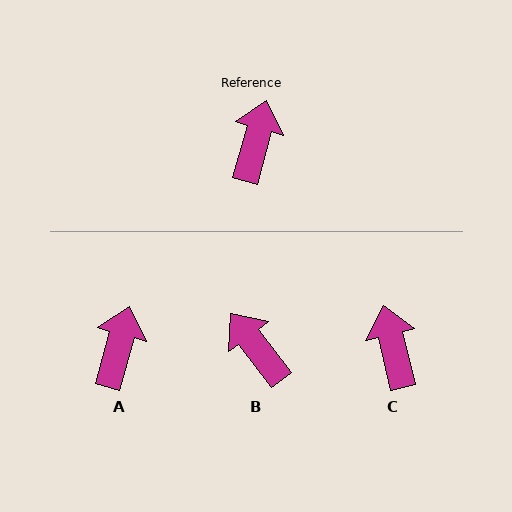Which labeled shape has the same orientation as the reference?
A.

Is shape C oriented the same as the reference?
No, it is off by about 29 degrees.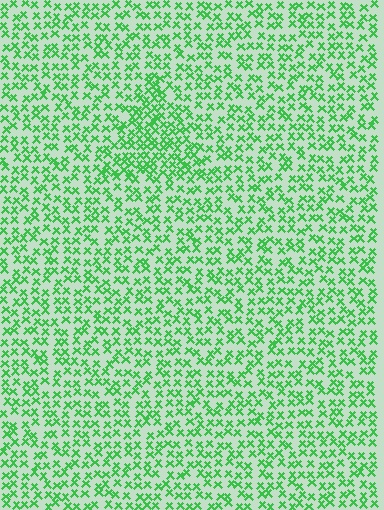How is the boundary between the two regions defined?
The boundary is defined by a change in element density (approximately 1.6x ratio). All elements are the same color, size, and shape.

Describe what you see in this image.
The image contains small green elements arranged at two different densities. A triangle-shaped region is visible where the elements are more densely packed than the surrounding area.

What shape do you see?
I see a triangle.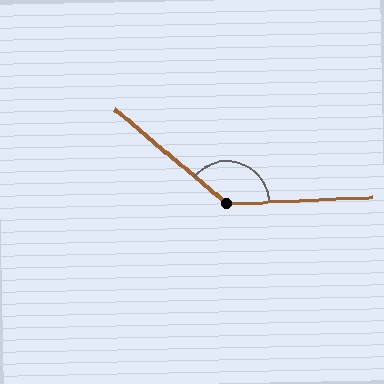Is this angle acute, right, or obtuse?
It is obtuse.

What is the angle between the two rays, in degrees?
Approximately 138 degrees.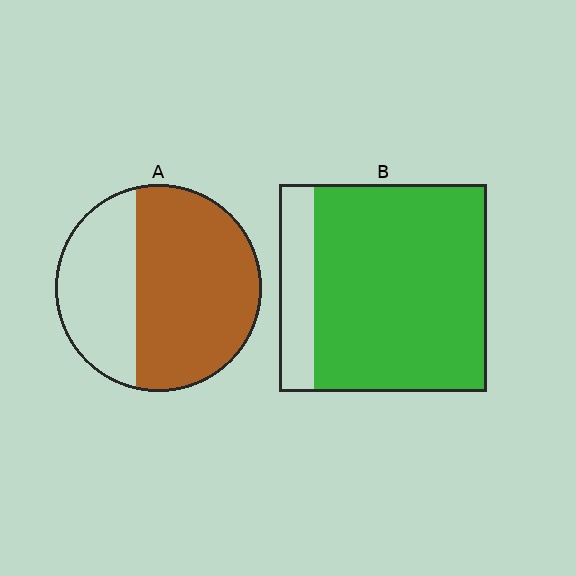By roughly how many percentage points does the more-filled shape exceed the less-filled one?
By roughly 20 percentage points (B over A).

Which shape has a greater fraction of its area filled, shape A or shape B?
Shape B.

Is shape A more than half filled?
Yes.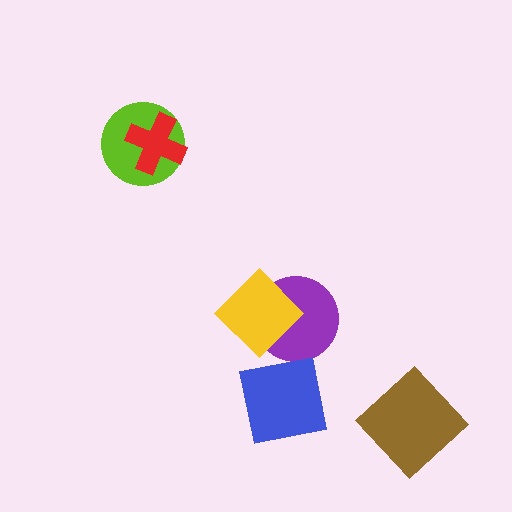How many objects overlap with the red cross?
1 object overlaps with the red cross.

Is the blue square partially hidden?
No, no other shape covers it.